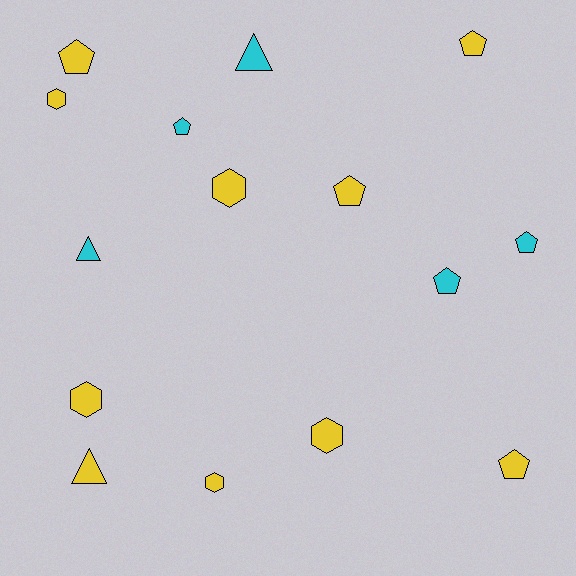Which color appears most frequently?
Yellow, with 10 objects.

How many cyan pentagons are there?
There are 3 cyan pentagons.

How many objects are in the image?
There are 15 objects.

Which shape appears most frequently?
Pentagon, with 7 objects.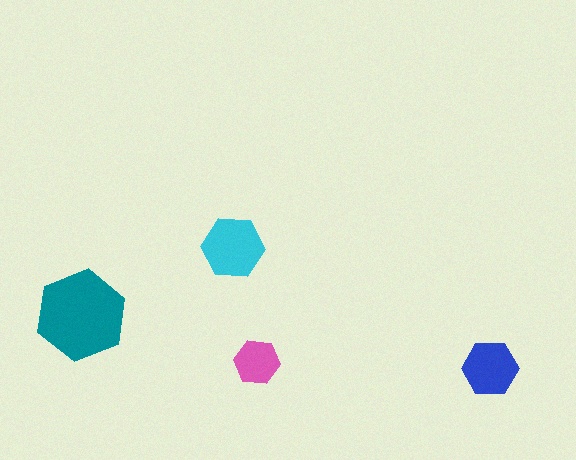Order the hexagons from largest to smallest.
the teal one, the cyan one, the blue one, the pink one.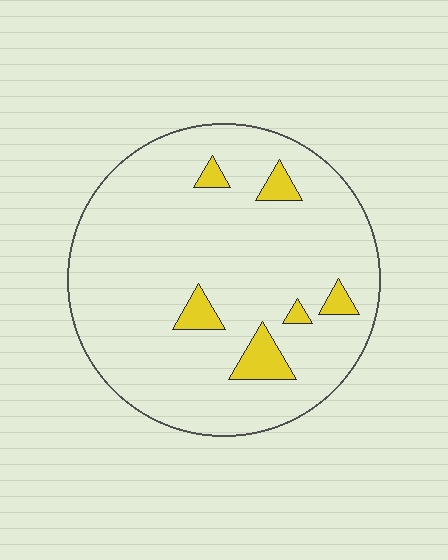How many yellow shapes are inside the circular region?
6.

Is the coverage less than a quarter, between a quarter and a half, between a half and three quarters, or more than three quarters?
Less than a quarter.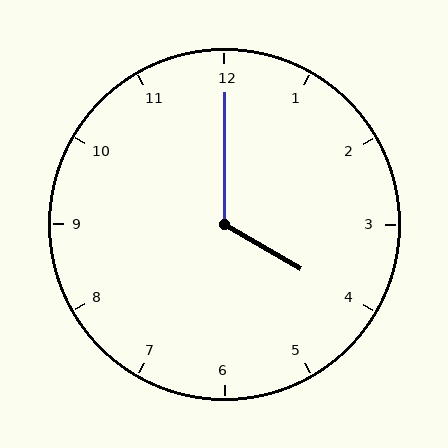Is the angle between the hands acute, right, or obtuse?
It is obtuse.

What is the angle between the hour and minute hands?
Approximately 120 degrees.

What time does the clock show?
4:00.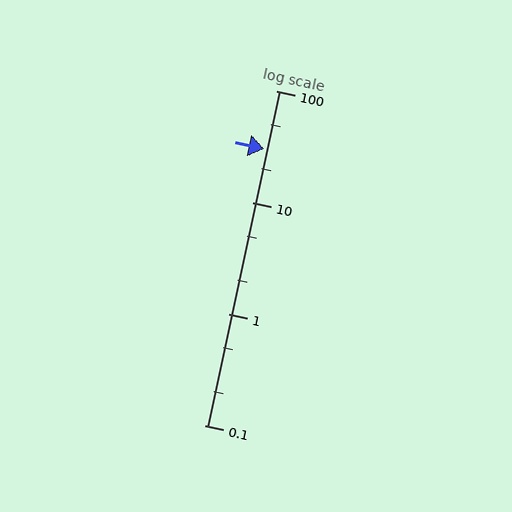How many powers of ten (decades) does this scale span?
The scale spans 3 decades, from 0.1 to 100.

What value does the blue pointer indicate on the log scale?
The pointer indicates approximately 30.